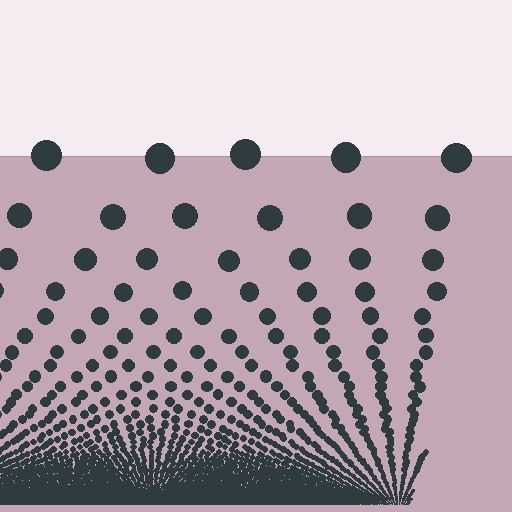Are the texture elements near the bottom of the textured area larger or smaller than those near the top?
Smaller. The gradient is inverted — elements near the bottom are smaller and denser.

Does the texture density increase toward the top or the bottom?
Density increases toward the bottom.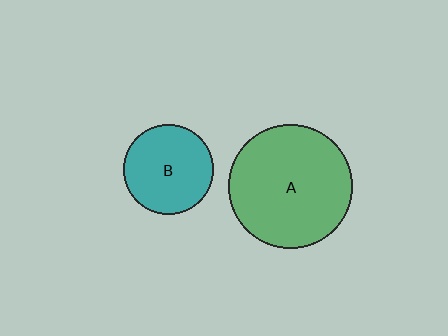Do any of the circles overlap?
No, none of the circles overlap.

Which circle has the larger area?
Circle A (green).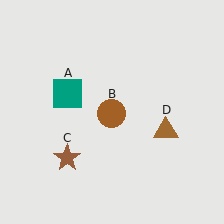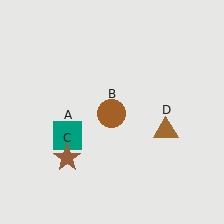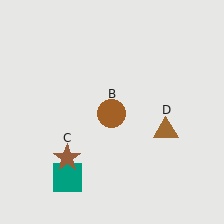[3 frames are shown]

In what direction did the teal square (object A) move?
The teal square (object A) moved down.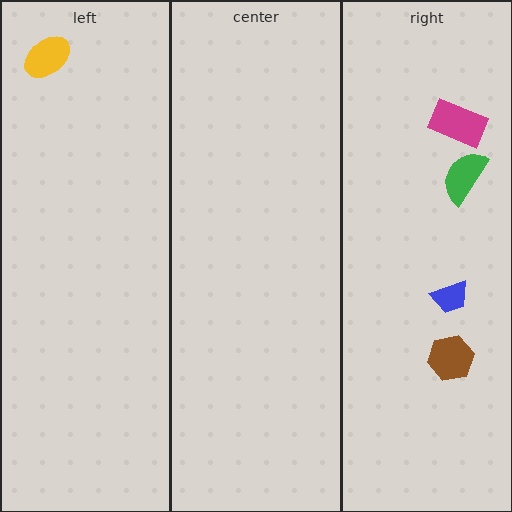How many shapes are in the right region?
4.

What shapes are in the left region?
The yellow ellipse.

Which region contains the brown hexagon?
The right region.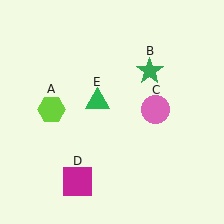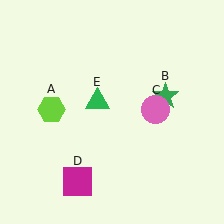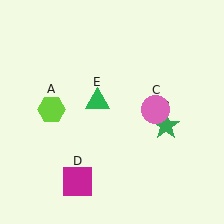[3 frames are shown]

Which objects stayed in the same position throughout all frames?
Lime hexagon (object A) and pink circle (object C) and magenta square (object D) and green triangle (object E) remained stationary.